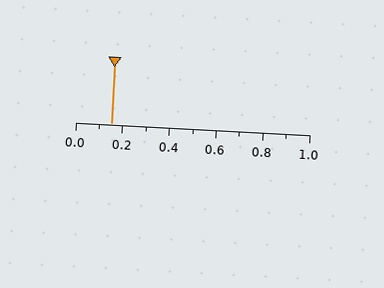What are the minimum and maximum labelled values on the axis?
The axis runs from 0.0 to 1.0.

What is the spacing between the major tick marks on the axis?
The major ticks are spaced 0.2 apart.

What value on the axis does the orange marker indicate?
The marker indicates approximately 0.15.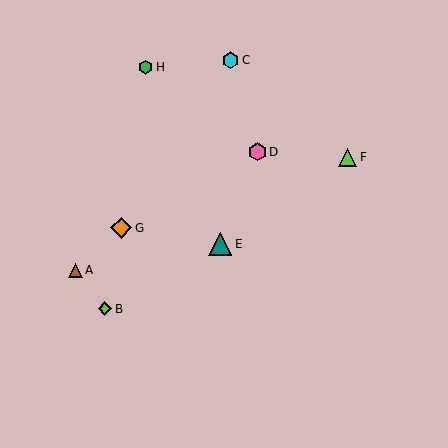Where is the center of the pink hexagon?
The center of the pink hexagon is at (257, 152).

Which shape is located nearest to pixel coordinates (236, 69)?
The cyan hexagon (labeled C) at (230, 60) is nearest to that location.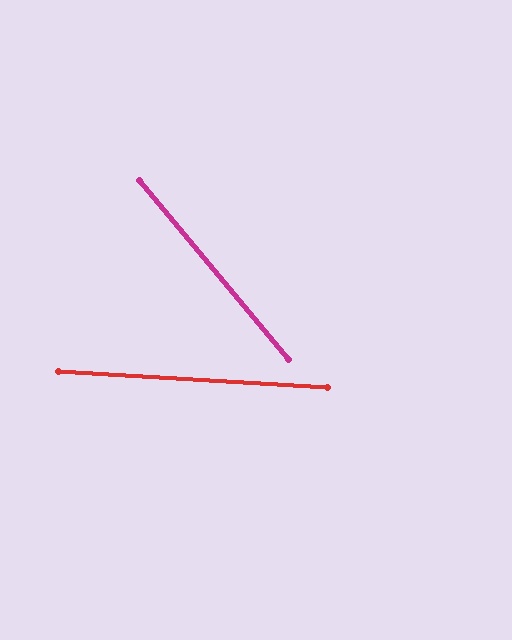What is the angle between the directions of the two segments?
Approximately 47 degrees.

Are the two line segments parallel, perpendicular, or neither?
Neither parallel nor perpendicular — they differ by about 47°.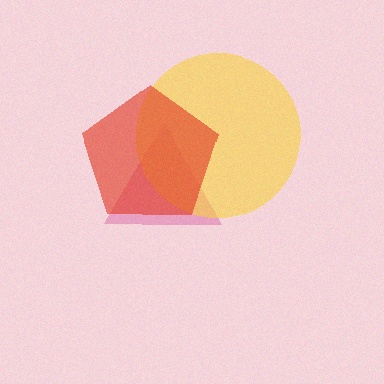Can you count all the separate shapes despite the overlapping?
Yes, there are 3 separate shapes.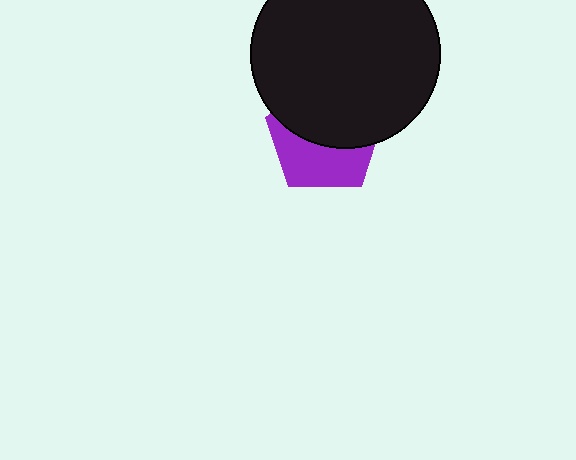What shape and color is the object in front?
The object in front is a black circle.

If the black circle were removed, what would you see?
You would see the complete purple pentagon.